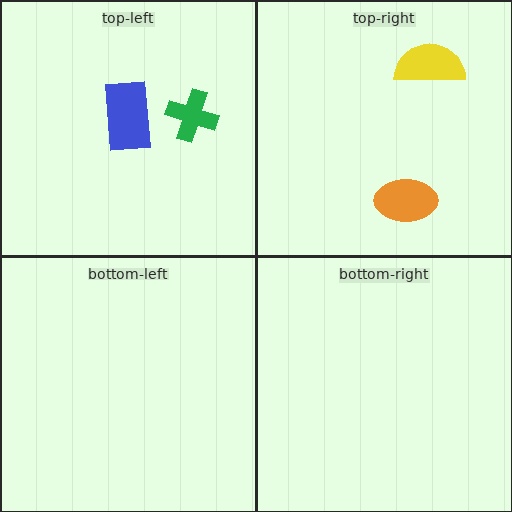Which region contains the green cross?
The top-left region.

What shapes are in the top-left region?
The blue rectangle, the green cross.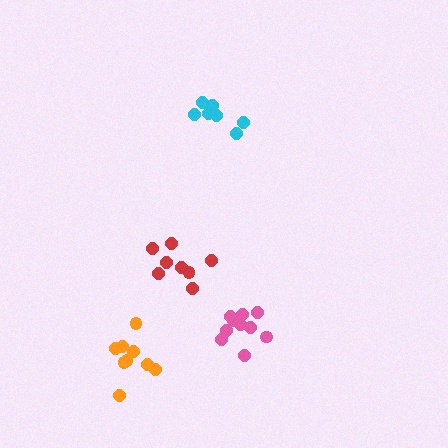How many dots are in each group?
Group 1: 7 dots, Group 2: 10 dots, Group 3: 8 dots, Group 4: 9 dots (34 total).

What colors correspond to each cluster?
The clusters are colored: cyan, pink, red, orange.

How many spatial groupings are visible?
There are 4 spatial groupings.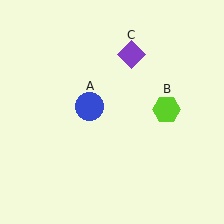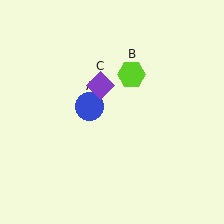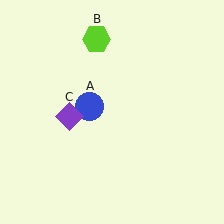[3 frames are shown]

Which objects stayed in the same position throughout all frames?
Blue circle (object A) remained stationary.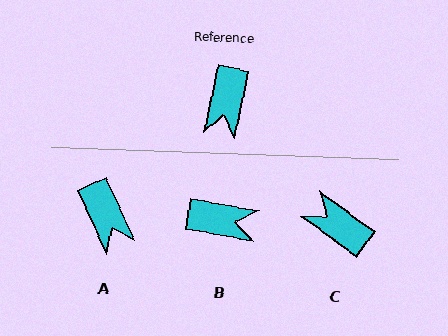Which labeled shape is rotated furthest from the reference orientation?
C, about 114 degrees away.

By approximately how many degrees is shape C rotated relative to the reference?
Approximately 114 degrees clockwise.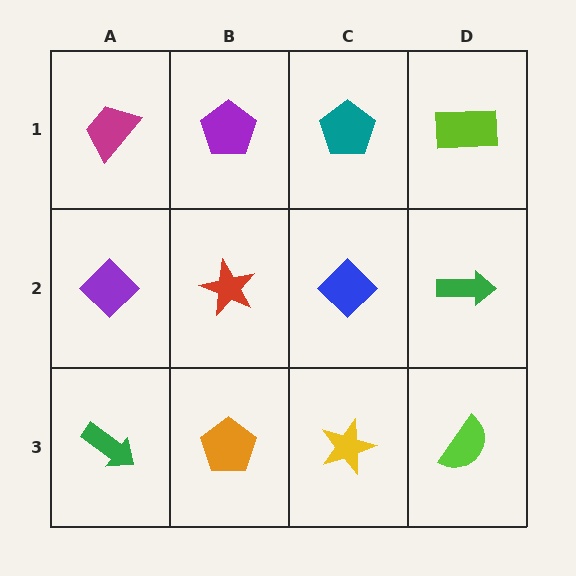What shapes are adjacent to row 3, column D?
A green arrow (row 2, column D), a yellow star (row 3, column C).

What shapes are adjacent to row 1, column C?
A blue diamond (row 2, column C), a purple pentagon (row 1, column B), a lime rectangle (row 1, column D).